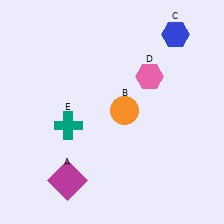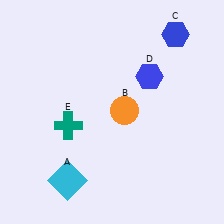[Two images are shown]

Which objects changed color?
A changed from magenta to cyan. D changed from pink to blue.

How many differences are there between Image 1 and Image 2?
There are 2 differences between the two images.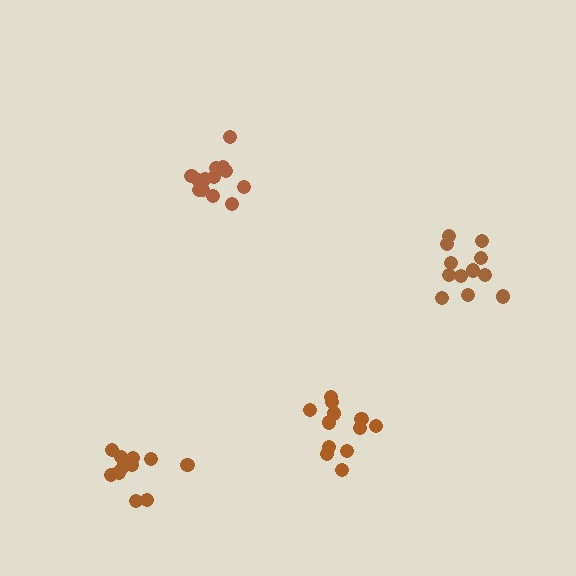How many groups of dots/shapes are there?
There are 4 groups.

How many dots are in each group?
Group 1: 13 dots, Group 2: 12 dots, Group 3: 11 dots, Group 4: 12 dots (48 total).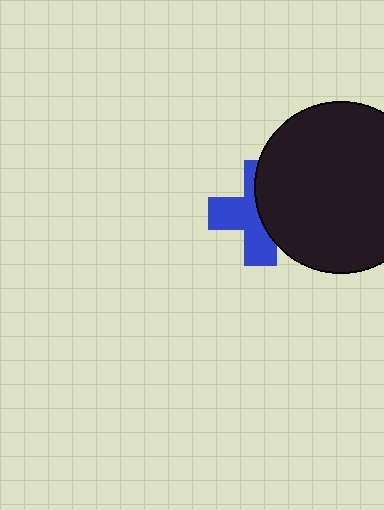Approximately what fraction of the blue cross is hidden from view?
Roughly 46% of the blue cross is hidden behind the black circle.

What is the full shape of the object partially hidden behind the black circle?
The partially hidden object is a blue cross.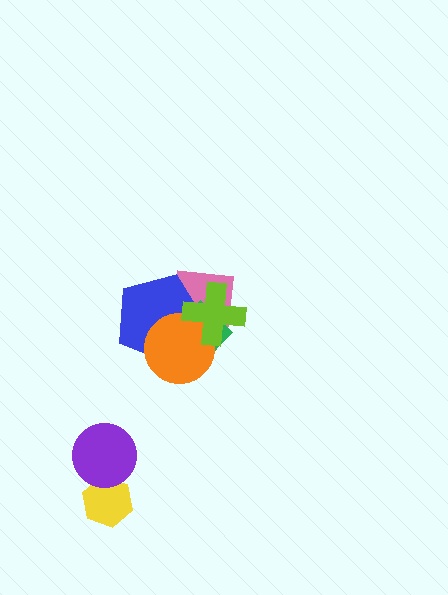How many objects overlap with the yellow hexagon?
1 object overlaps with the yellow hexagon.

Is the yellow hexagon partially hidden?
Yes, it is partially covered by another shape.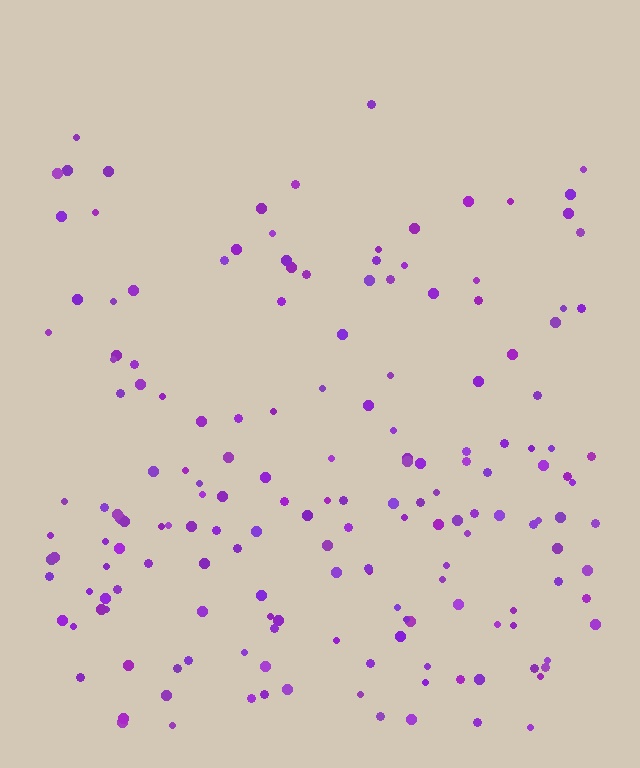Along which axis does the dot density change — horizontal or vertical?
Vertical.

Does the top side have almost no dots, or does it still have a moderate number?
Still a moderate number, just noticeably fewer than the bottom.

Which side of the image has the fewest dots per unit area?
The top.